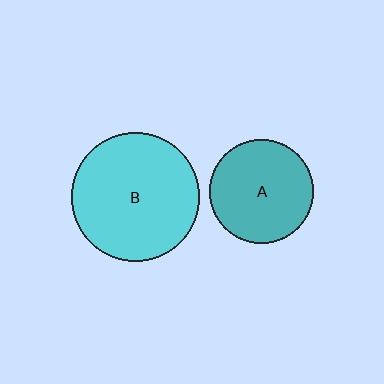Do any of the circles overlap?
No, none of the circles overlap.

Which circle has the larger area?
Circle B (cyan).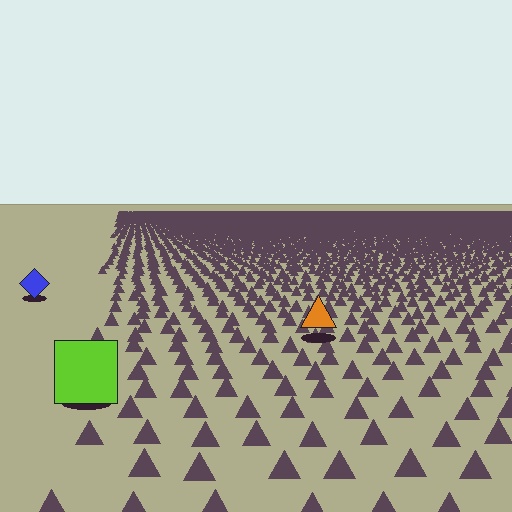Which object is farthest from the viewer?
The blue diamond is farthest from the viewer. It appears smaller and the ground texture around it is denser.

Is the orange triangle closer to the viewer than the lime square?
No. The lime square is closer — you can tell from the texture gradient: the ground texture is coarser near it.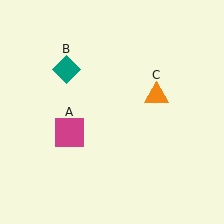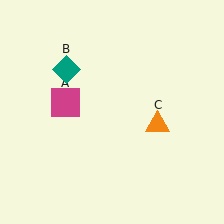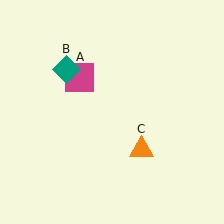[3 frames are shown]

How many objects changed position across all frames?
2 objects changed position: magenta square (object A), orange triangle (object C).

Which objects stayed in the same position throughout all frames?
Teal diamond (object B) remained stationary.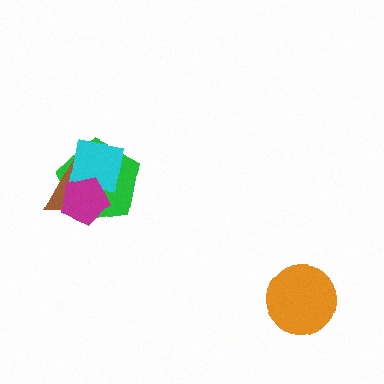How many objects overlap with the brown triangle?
3 objects overlap with the brown triangle.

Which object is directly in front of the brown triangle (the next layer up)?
The cyan square is directly in front of the brown triangle.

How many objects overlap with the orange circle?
0 objects overlap with the orange circle.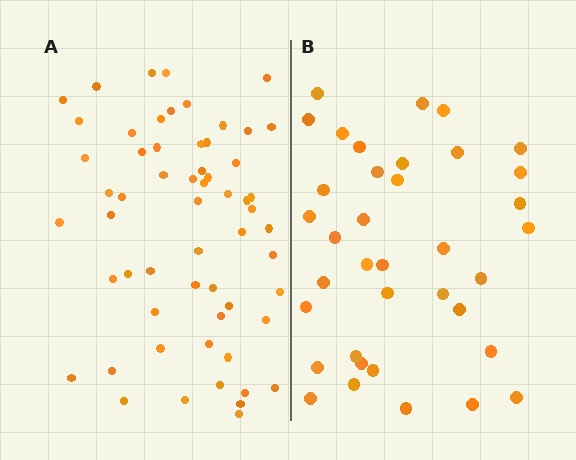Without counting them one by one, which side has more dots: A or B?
Region A (the left region) has more dots.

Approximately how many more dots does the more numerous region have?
Region A has approximately 20 more dots than region B.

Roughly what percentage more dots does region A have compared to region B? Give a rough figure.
About 60% more.